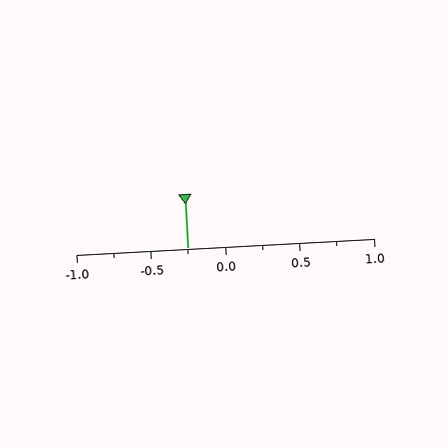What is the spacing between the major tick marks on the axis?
The major ticks are spaced 0.5 apart.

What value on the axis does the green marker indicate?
The marker indicates approximately -0.25.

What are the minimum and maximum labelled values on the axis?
The axis runs from -1.0 to 1.0.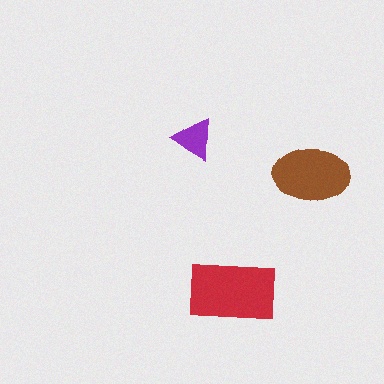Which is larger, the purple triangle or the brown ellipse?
The brown ellipse.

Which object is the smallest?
The purple triangle.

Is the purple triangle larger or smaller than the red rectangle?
Smaller.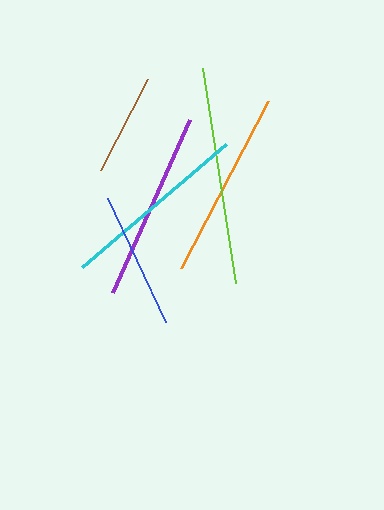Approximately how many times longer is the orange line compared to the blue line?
The orange line is approximately 1.4 times the length of the blue line.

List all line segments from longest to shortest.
From longest to shortest: lime, cyan, purple, orange, blue, brown.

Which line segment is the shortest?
The brown line is the shortest at approximately 102 pixels.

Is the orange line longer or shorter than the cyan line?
The cyan line is longer than the orange line.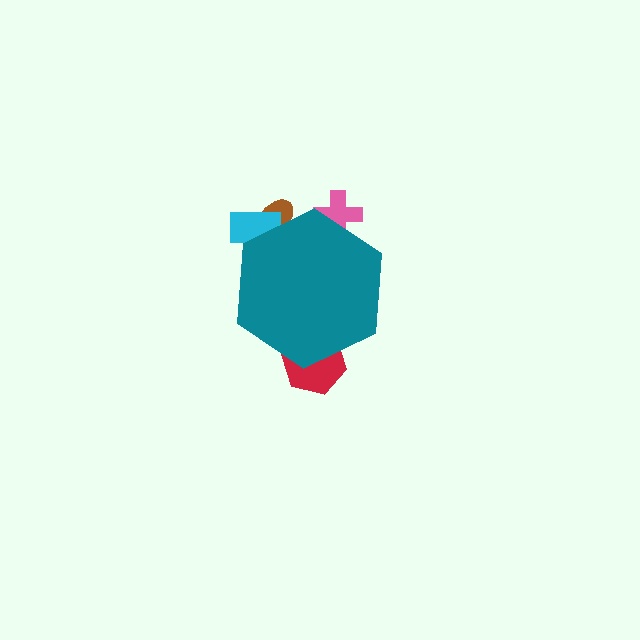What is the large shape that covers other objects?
A teal hexagon.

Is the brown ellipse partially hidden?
Yes, the brown ellipse is partially hidden behind the teal hexagon.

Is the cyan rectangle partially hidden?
Yes, the cyan rectangle is partially hidden behind the teal hexagon.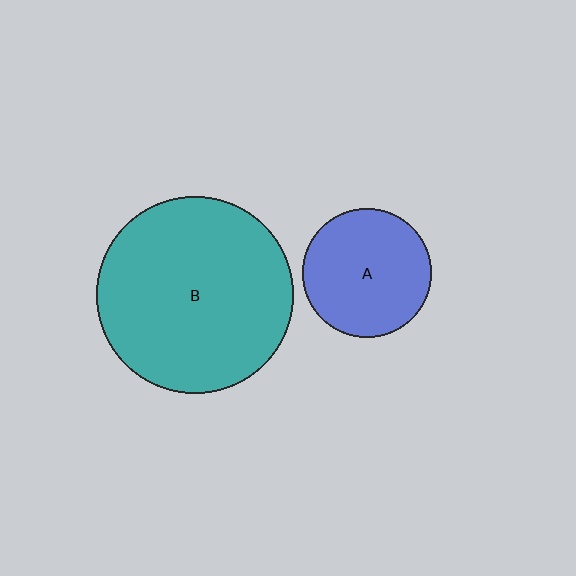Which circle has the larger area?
Circle B (teal).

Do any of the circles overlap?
No, none of the circles overlap.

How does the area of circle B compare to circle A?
Approximately 2.3 times.